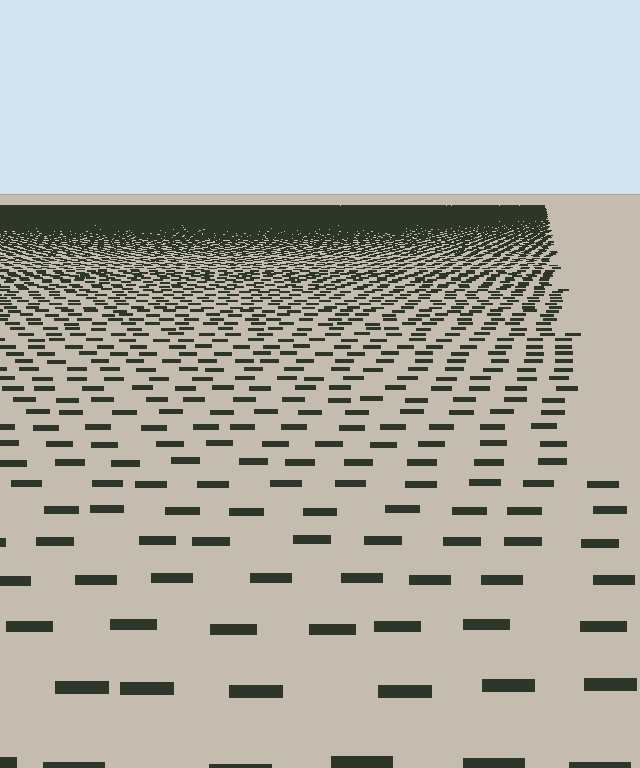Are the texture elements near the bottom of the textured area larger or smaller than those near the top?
Larger. Near the bottom, elements are closer to the viewer and appear at a bigger on-screen size.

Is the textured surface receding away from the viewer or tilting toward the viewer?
The surface is receding away from the viewer. Texture elements get smaller and denser toward the top.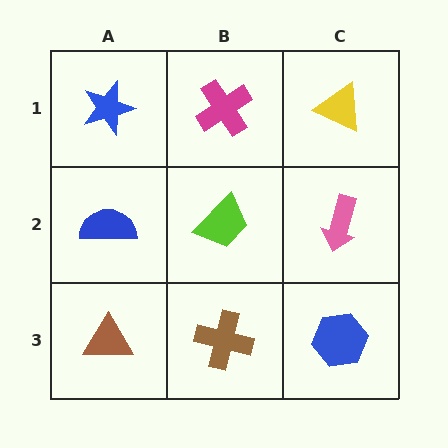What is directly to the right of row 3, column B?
A blue hexagon.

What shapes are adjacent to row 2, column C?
A yellow triangle (row 1, column C), a blue hexagon (row 3, column C), a lime trapezoid (row 2, column B).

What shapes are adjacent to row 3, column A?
A blue semicircle (row 2, column A), a brown cross (row 3, column B).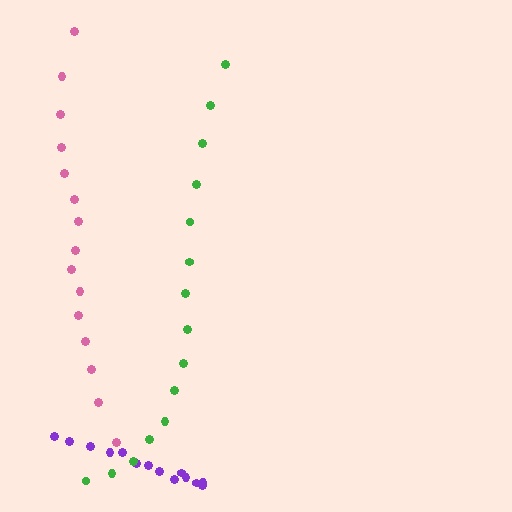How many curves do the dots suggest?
There are 3 distinct paths.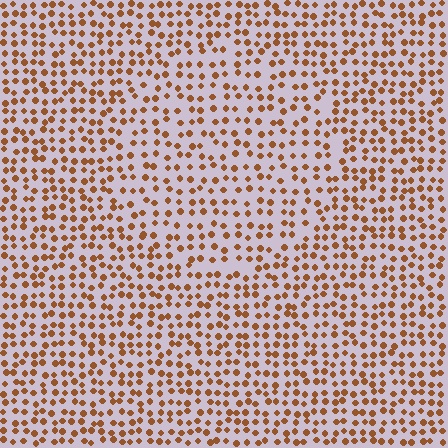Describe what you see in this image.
The image contains small brown elements arranged at two different densities. A circle-shaped region is visible where the elements are less densely packed than the surrounding area.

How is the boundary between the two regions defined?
The boundary is defined by a change in element density (approximately 1.4x ratio). All elements are the same color, size, and shape.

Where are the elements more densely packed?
The elements are more densely packed outside the circle boundary.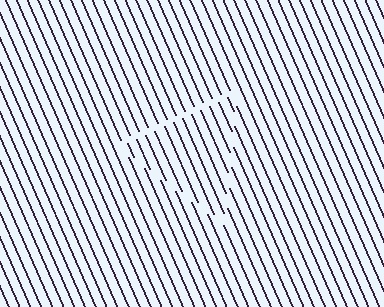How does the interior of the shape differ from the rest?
The interior of the shape contains the same grating, shifted by half a period — the contour is defined by the phase discontinuity where line-ends from the inner and outer gratings abut.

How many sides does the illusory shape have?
3 sides — the line-ends trace a triangle.